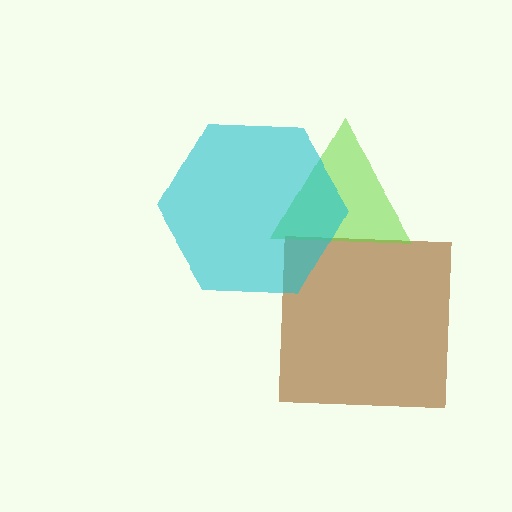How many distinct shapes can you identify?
There are 3 distinct shapes: a brown square, a lime triangle, a cyan hexagon.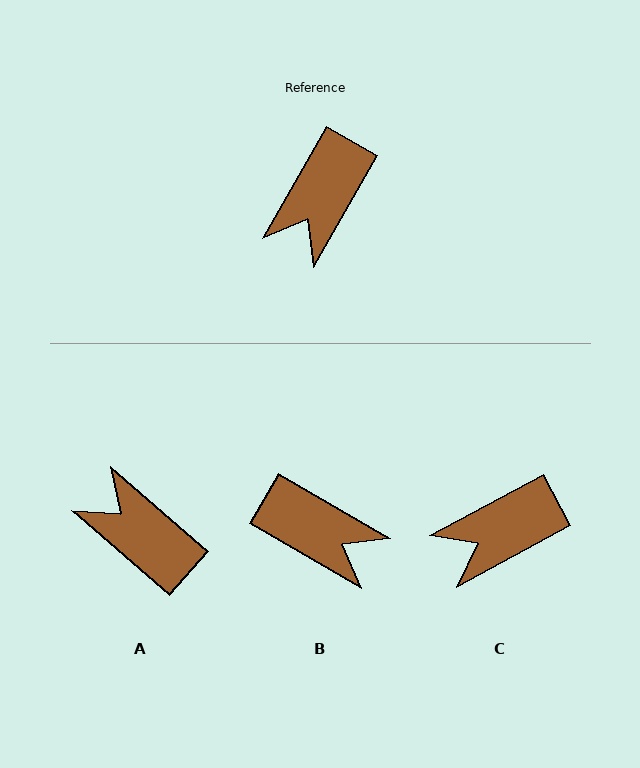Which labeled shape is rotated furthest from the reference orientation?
A, about 101 degrees away.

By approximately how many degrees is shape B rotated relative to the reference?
Approximately 89 degrees counter-clockwise.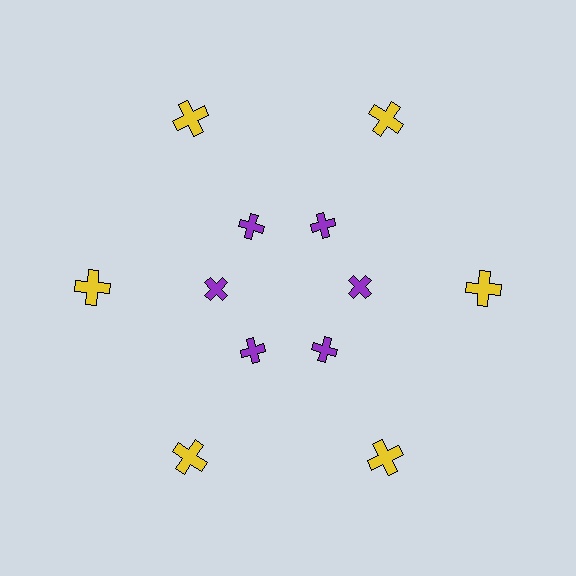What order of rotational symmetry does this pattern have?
This pattern has 6-fold rotational symmetry.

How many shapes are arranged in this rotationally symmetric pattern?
There are 12 shapes, arranged in 6 groups of 2.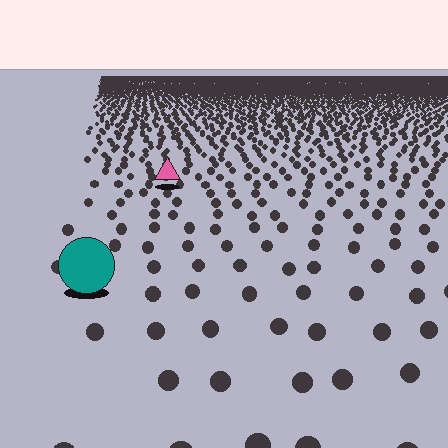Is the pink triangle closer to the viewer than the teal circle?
No. The teal circle is closer — you can tell from the texture gradient: the ground texture is coarser near it.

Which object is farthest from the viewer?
The pink triangle is farthest from the viewer. It appears smaller and the ground texture around it is denser.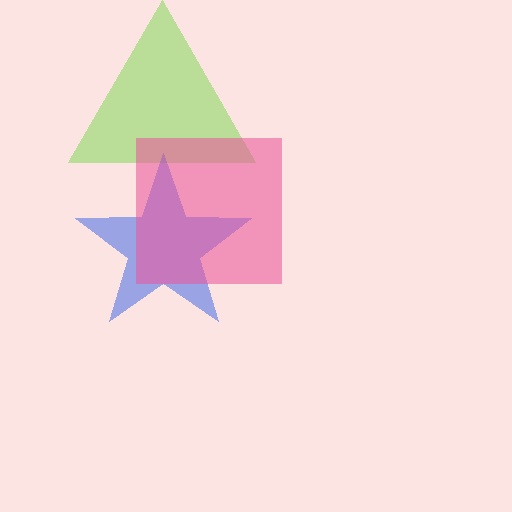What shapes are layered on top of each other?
The layered shapes are: a lime triangle, a blue star, a pink square.